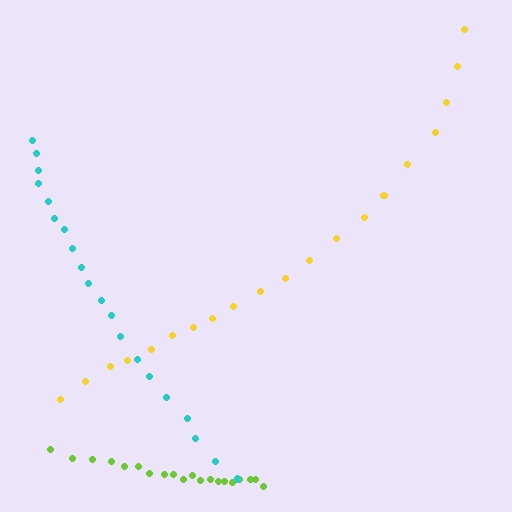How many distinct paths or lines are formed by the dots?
There are 3 distinct paths.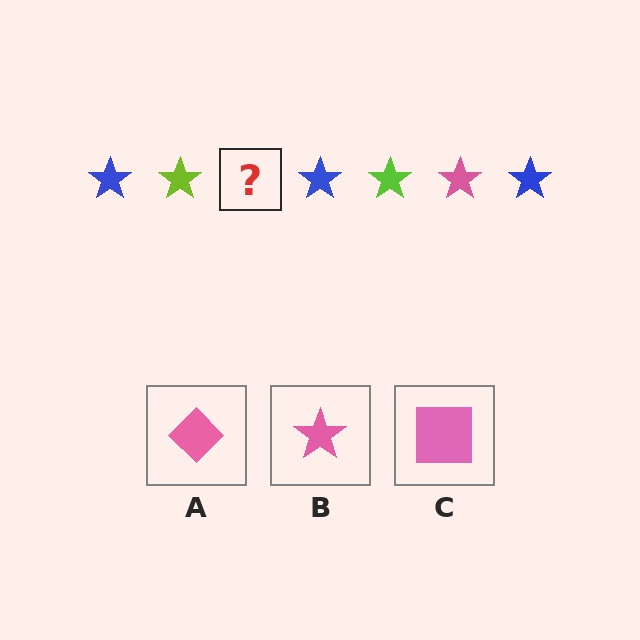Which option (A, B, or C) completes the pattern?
B.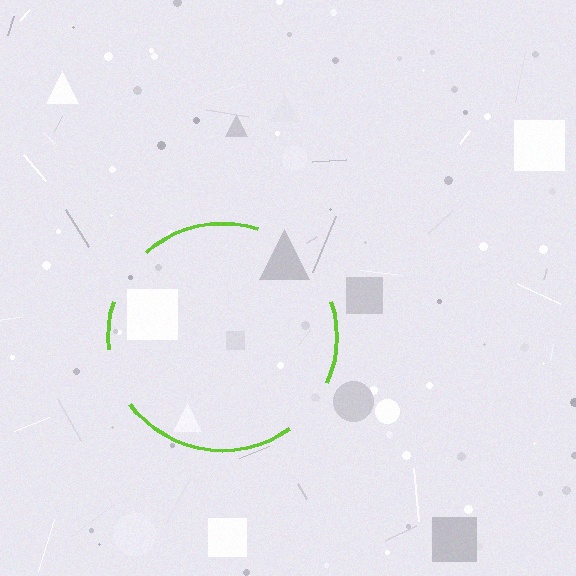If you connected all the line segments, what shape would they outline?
They would outline a circle.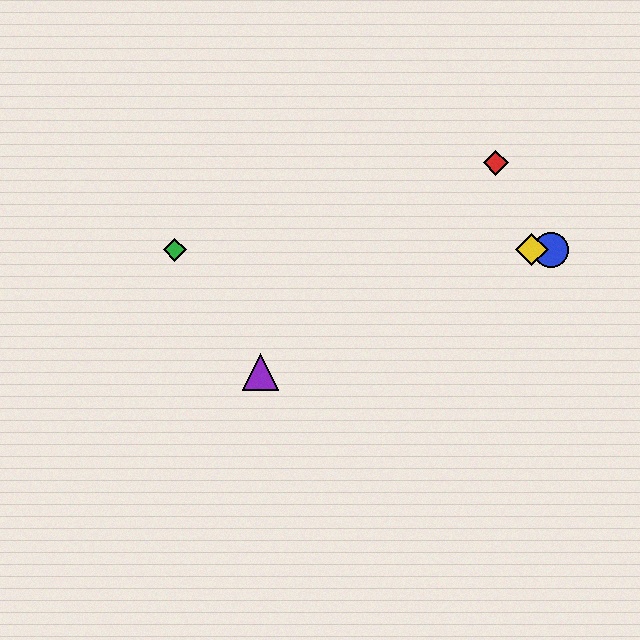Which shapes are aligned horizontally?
The blue circle, the green diamond, the yellow diamond are aligned horizontally.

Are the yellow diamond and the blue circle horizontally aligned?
Yes, both are at y≈250.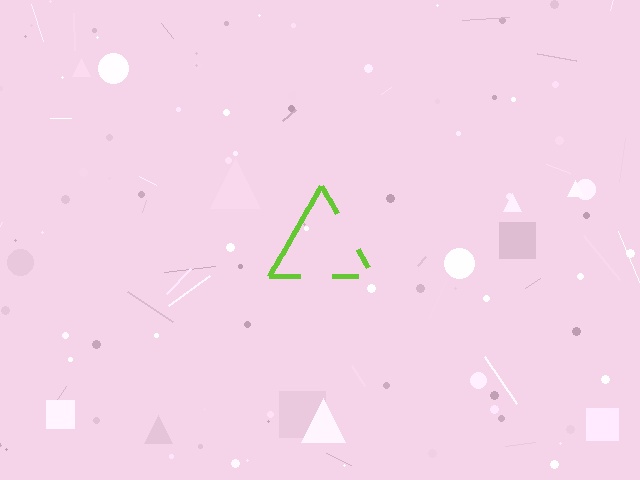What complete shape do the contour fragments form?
The contour fragments form a triangle.